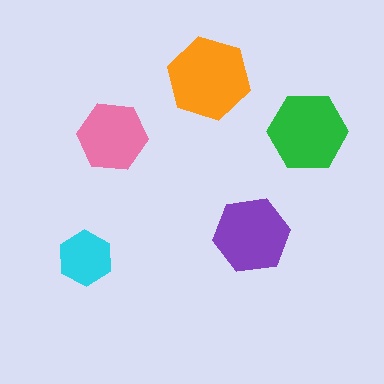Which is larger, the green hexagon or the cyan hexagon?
The green one.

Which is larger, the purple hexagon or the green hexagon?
The green one.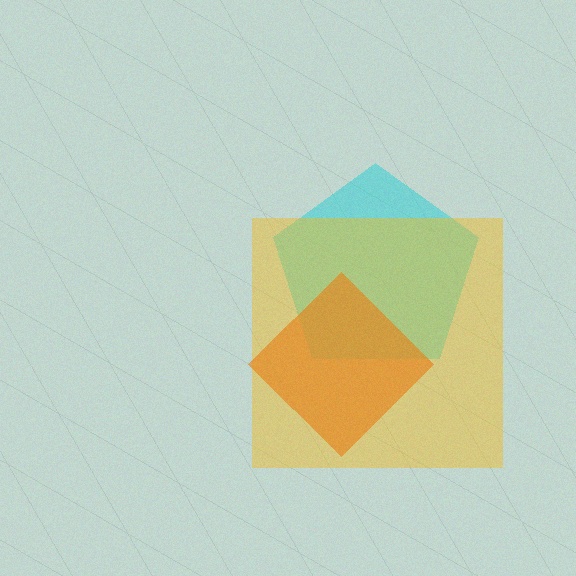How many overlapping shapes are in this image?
There are 3 overlapping shapes in the image.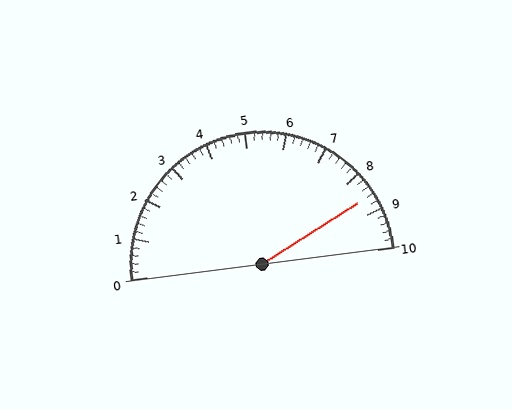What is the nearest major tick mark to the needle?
The nearest major tick mark is 9.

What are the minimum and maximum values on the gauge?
The gauge ranges from 0 to 10.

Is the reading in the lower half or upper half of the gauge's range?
The reading is in the upper half of the range (0 to 10).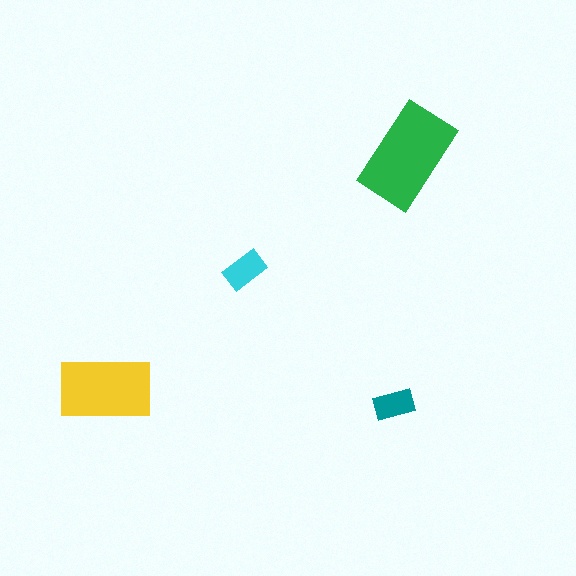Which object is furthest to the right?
The green rectangle is rightmost.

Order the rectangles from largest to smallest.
the green one, the yellow one, the cyan one, the teal one.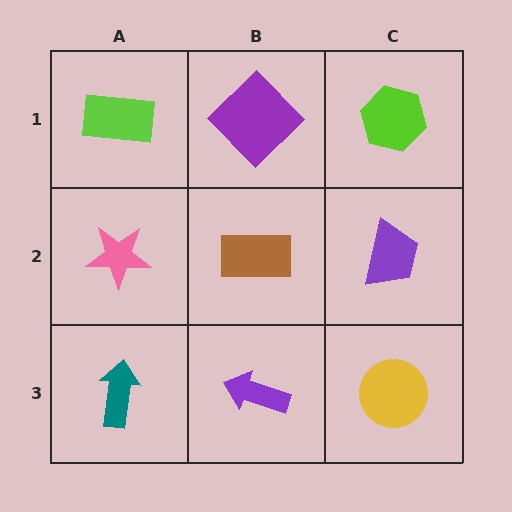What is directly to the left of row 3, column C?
A purple arrow.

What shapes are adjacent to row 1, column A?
A pink star (row 2, column A), a purple diamond (row 1, column B).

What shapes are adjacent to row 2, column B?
A purple diamond (row 1, column B), a purple arrow (row 3, column B), a pink star (row 2, column A), a purple trapezoid (row 2, column C).